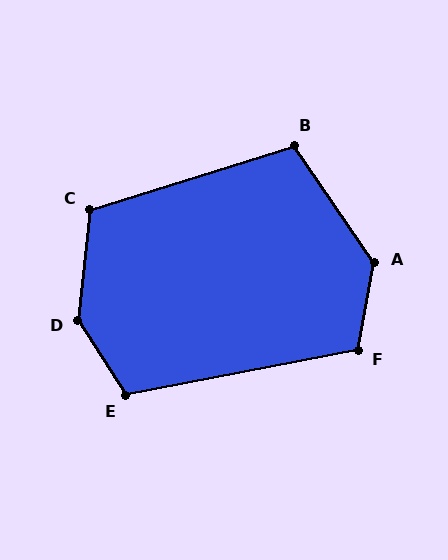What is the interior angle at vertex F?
Approximately 111 degrees (obtuse).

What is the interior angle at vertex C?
Approximately 113 degrees (obtuse).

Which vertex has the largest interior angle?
D, at approximately 141 degrees.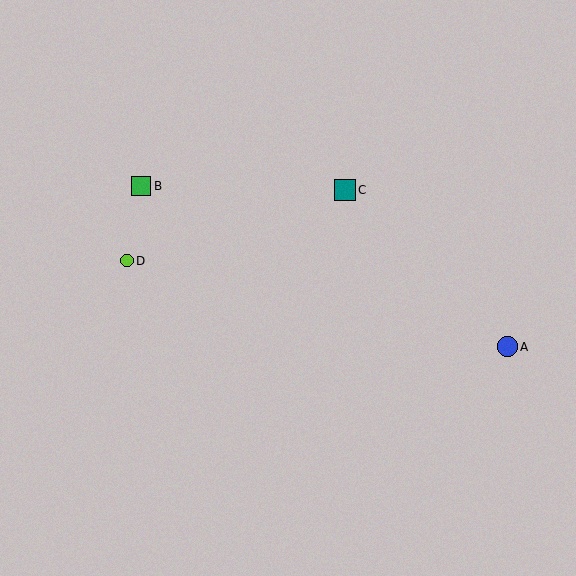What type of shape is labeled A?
Shape A is a blue circle.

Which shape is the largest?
The teal square (labeled C) is the largest.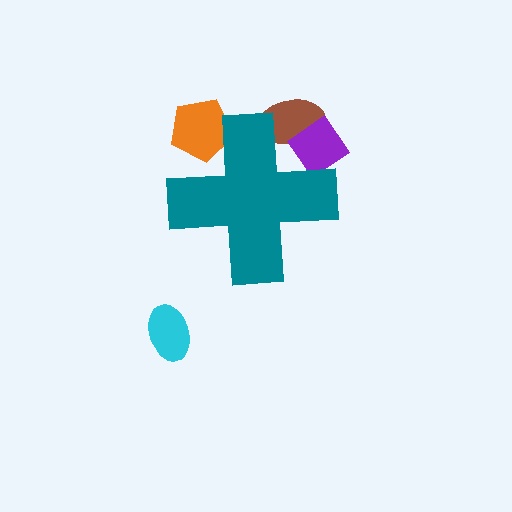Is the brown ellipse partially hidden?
Yes, the brown ellipse is partially hidden behind the teal cross.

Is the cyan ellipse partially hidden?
No, the cyan ellipse is fully visible.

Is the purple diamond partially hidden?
Yes, the purple diamond is partially hidden behind the teal cross.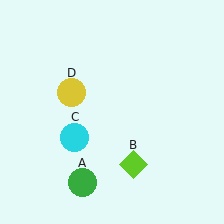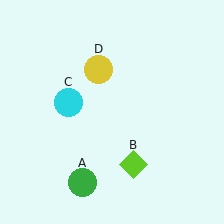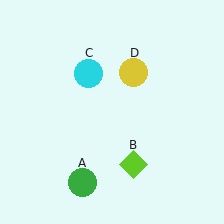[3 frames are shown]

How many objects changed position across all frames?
2 objects changed position: cyan circle (object C), yellow circle (object D).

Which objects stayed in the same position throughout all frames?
Green circle (object A) and lime diamond (object B) remained stationary.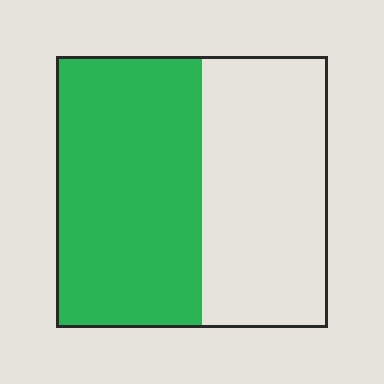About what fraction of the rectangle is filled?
About one half (1/2).